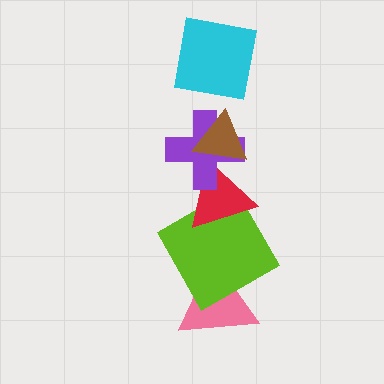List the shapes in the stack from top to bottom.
From top to bottom: the cyan square, the brown triangle, the purple cross, the red triangle, the lime diamond, the pink triangle.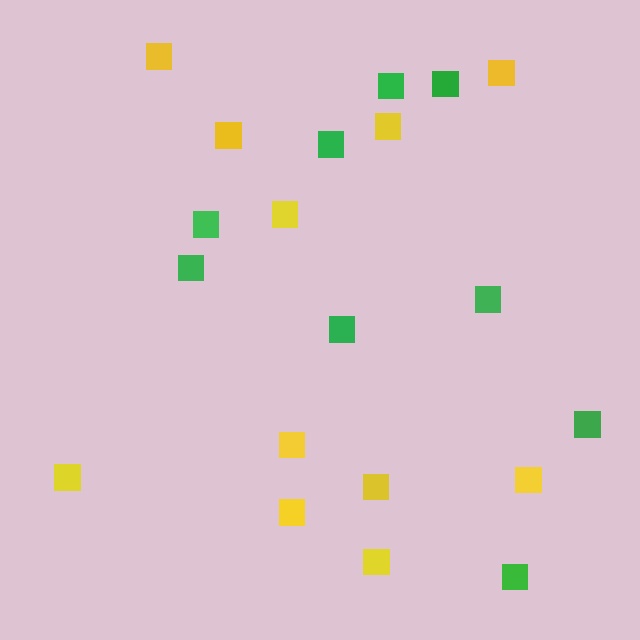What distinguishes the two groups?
There are 2 groups: one group of green squares (9) and one group of yellow squares (11).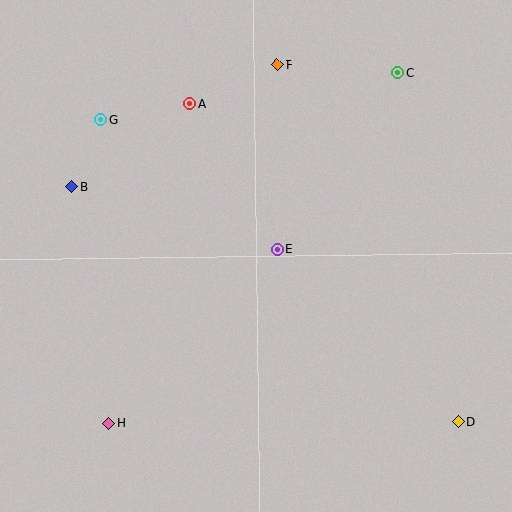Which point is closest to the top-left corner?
Point G is closest to the top-left corner.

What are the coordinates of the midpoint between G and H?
The midpoint between G and H is at (105, 272).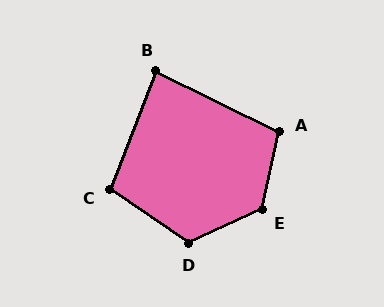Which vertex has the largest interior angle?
E, at approximately 127 degrees.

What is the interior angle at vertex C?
Approximately 103 degrees (obtuse).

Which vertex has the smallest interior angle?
B, at approximately 85 degrees.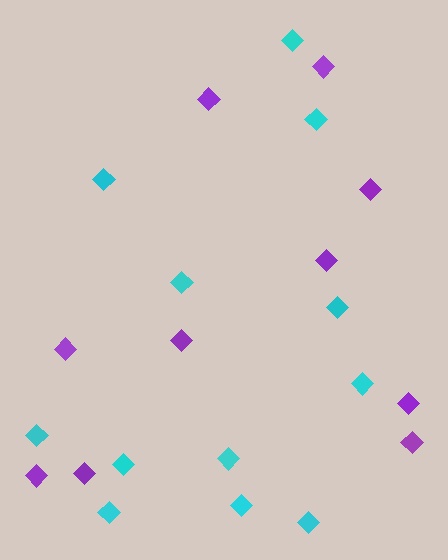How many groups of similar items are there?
There are 2 groups: one group of cyan diamonds (12) and one group of purple diamonds (10).